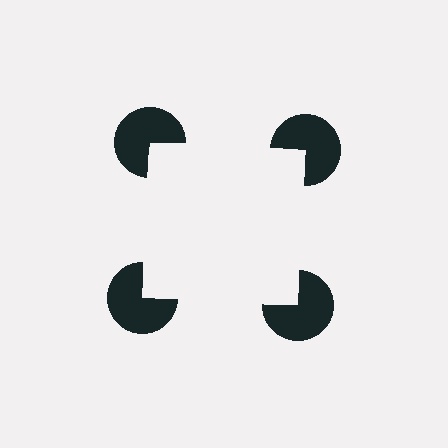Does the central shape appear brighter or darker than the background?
It typically appears slightly brighter than the background, even though no actual brightness change is drawn.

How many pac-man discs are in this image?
There are 4 — one at each vertex of the illusory square.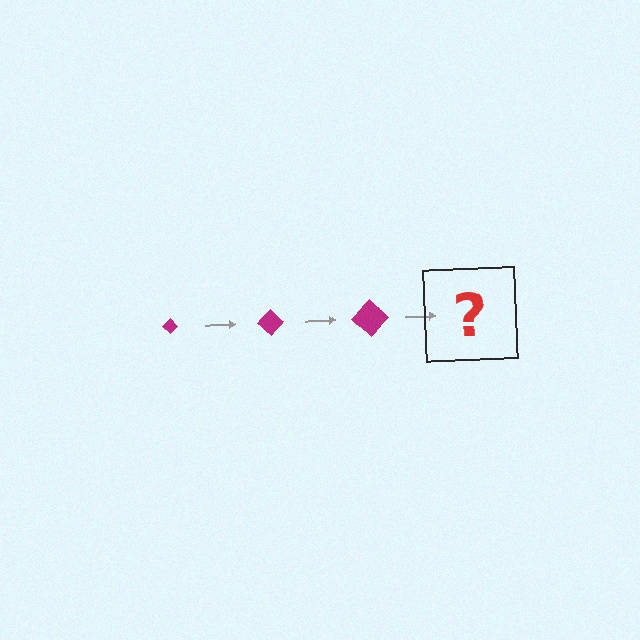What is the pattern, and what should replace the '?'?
The pattern is that the diamond gets progressively larger each step. The '?' should be a magenta diamond, larger than the previous one.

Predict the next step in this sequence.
The next step is a magenta diamond, larger than the previous one.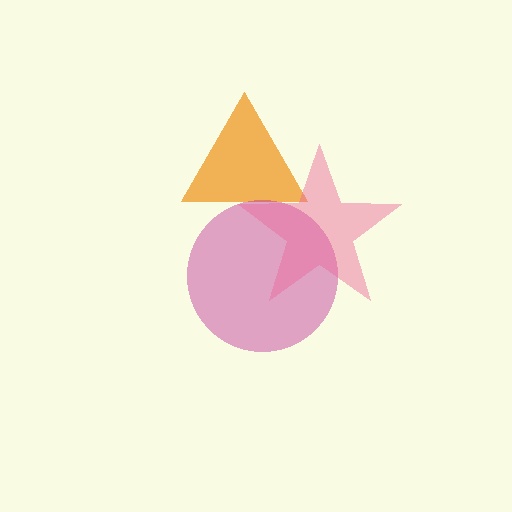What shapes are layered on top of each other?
The layered shapes are: an orange triangle, a magenta circle, a pink star.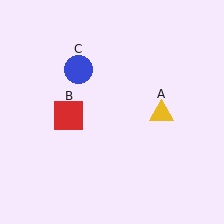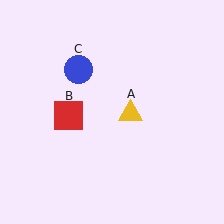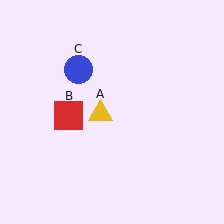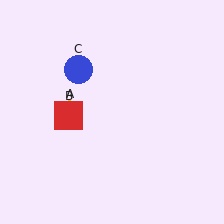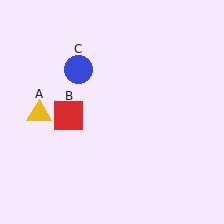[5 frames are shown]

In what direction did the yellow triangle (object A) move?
The yellow triangle (object A) moved left.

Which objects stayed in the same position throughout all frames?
Red square (object B) and blue circle (object C) remained stationary.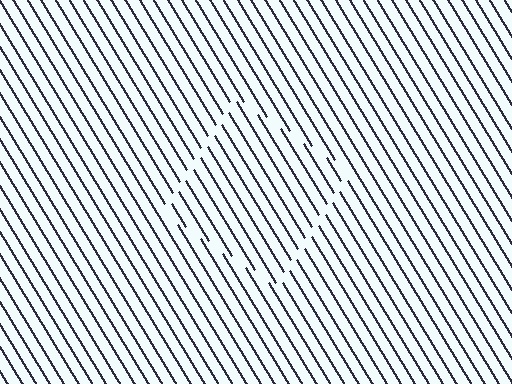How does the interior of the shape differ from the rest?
The interior of the shape contains the same grating, shifted by half a period — the contour is defined by the phase discontinuity where line-ends from the inner and outer gratings abut.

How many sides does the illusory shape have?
4 sides — the line-ends trace a square.